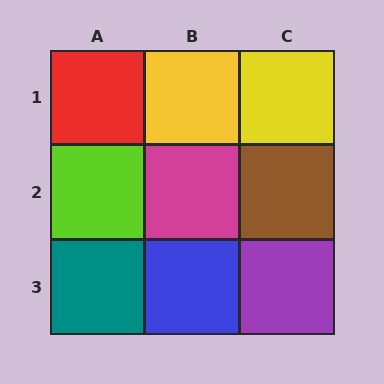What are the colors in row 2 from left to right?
Lime, magenta, brown.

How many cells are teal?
1 cell is teal.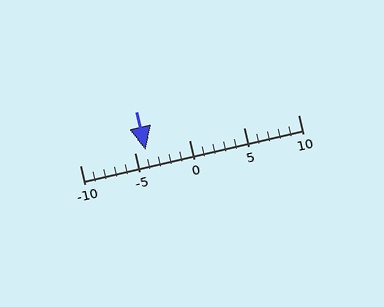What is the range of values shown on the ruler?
The ruler shows values from -10 to 10.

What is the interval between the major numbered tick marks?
The major tick marks are spaced 5 units apart.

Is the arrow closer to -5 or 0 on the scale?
The arrow is closer to -5.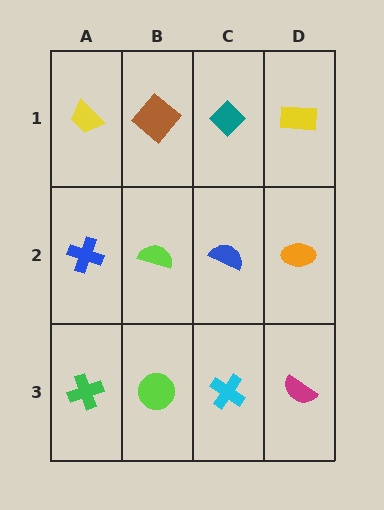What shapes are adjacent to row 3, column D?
An orange ellipse (row 2, column D), a cyan cross (row 3, column C).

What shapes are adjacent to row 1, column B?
A lime semicircle (row 2, column B), a yellow trapezoid (row 1, column A), a teal diamond (row 1, column C).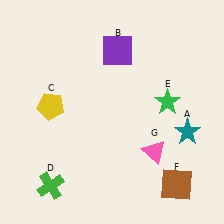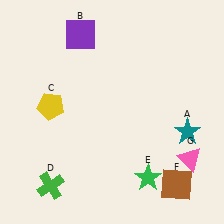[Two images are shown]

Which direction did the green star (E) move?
The green star (E) moved down.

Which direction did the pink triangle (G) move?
The pink triangle (G) moved right.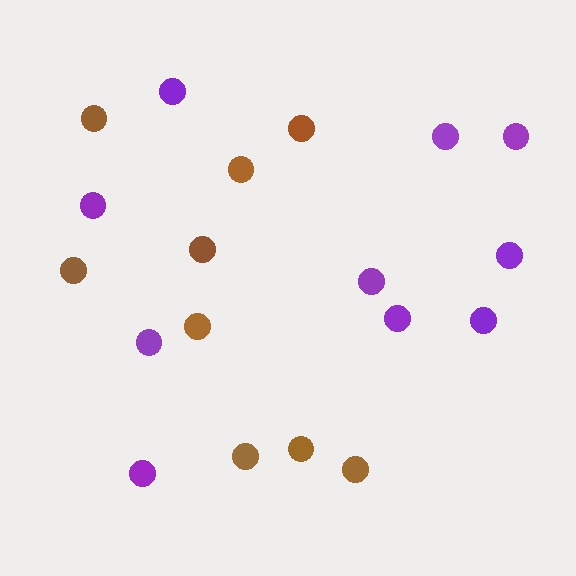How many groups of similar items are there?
There are 2 groups: one group of brown circles (9) and one group of purple circles (10).